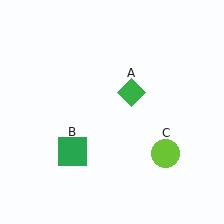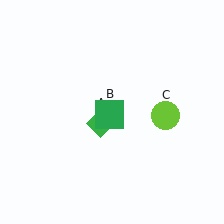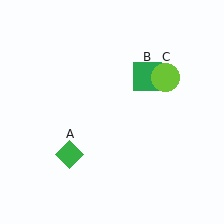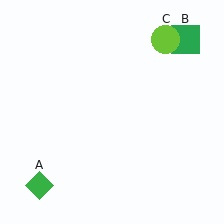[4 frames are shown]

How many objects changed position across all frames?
3 objects changed position: green diamond (object A), green square (object B), lime circle (object C).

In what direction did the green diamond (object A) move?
The green diamond (object A) moved down and to the left.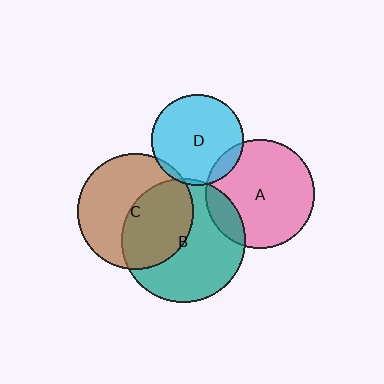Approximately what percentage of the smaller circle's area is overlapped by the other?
Approximately 15%.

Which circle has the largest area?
Circle B (teal).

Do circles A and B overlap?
Yes.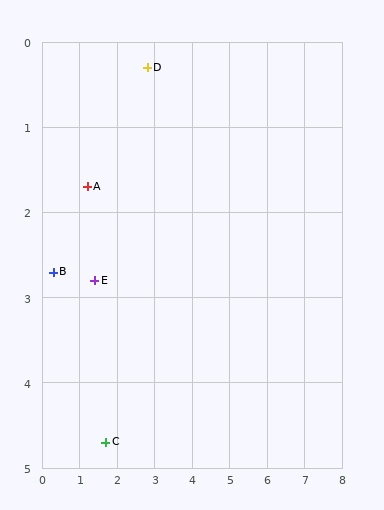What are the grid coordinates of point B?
Point B is at approximately (0.3, 2.7).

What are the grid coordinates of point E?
Point E is at approximately (1.4, 2.8).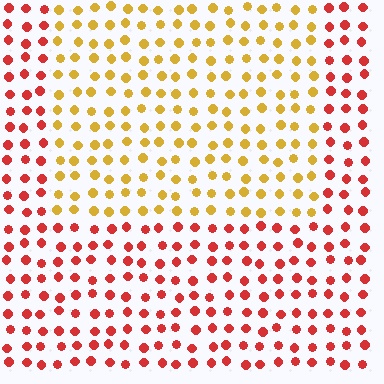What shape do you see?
I see a rectangle.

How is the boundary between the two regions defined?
The boundary is defined purely by a slight shift in hue (about 47 degrees). Spacing, size, and orientation are identical on both sides.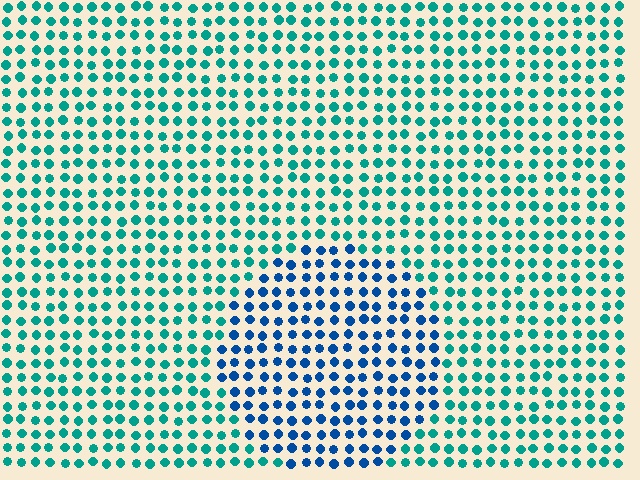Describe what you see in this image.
The image is filled with small teal elements in a uniform arrangement. A circle-shaped region is visible where the elements are tinted to a slightly different hue, forming a subtle color boundary.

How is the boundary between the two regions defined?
The boundary is defined purely by a slight shift in hue (about 40 degrees). Spacing, size, and orientation are identical on both sides.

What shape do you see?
I see a circle.